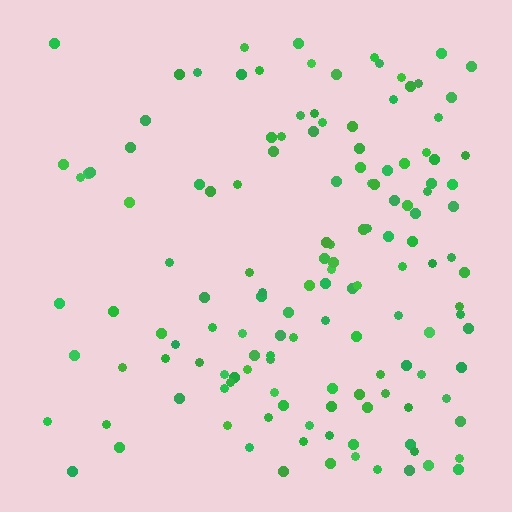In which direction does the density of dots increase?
From left to right, with the right side densest.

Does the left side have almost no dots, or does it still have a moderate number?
Still a moderate number, just noticeably fewer than the right.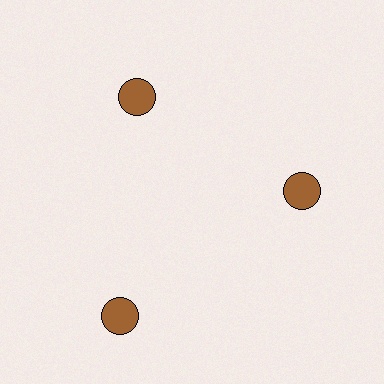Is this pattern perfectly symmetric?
No. The 3 brown circles are arranged in a ring, but one element near the 7 o'clock position is pushed outward from the center, breaking the 3-fold rotational symmetry.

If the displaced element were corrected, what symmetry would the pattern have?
It would have 3-fold rotational symmetry — the pattern would map onto itself every 120 degrees.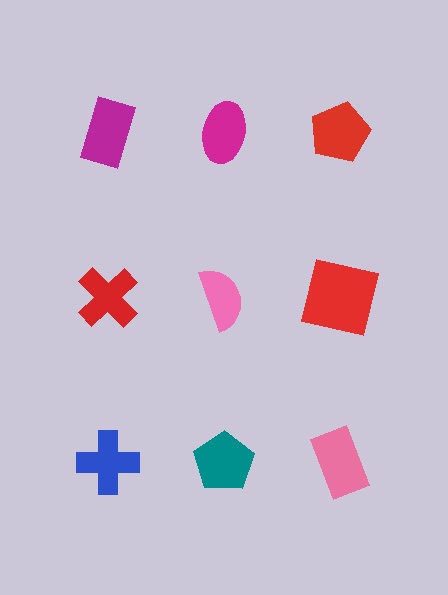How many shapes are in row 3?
3 shapes.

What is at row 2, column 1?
A red cross.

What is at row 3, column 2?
A teal pentagon.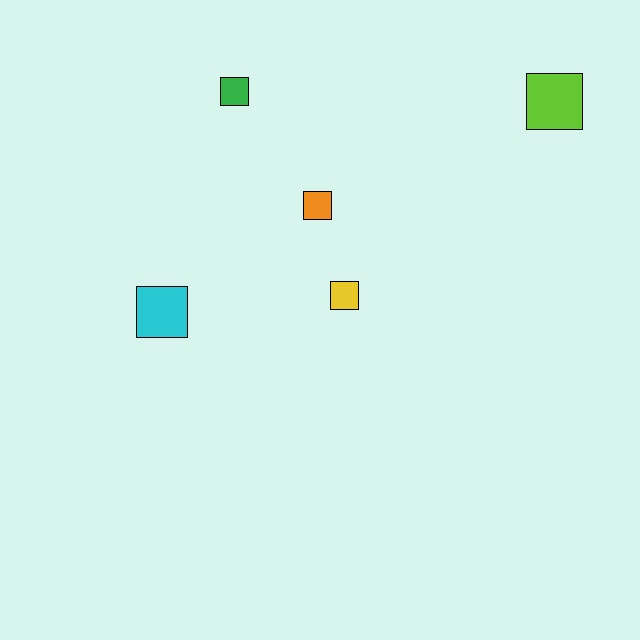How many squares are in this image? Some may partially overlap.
There are 5 squares.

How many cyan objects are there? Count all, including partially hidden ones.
There is 1 cyan object.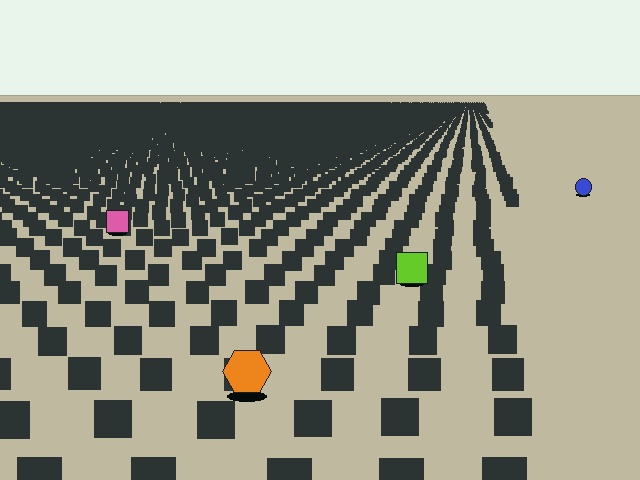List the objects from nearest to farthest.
From nearest to farthest: the orange hexagon, the lime square, the pink square, the blue circle.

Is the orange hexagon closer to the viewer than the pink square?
Yes. The orange hexagon is closer — you can tell from the texture gradient: the ground texture is coarser near it.